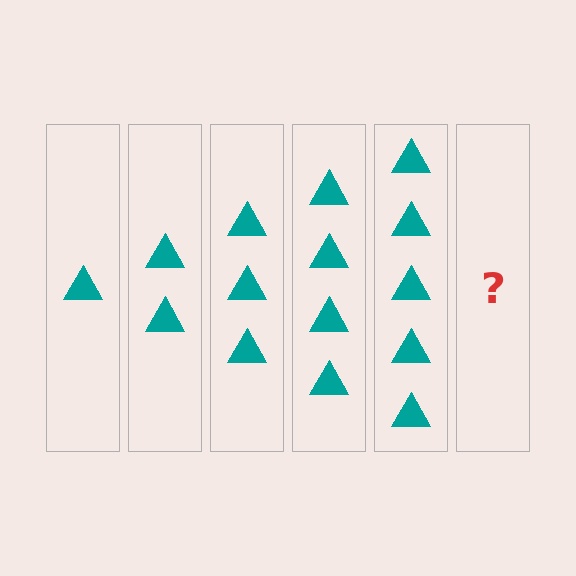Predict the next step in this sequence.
The next step is 6 triangles.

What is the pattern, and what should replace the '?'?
The pattern is that each step adds one more triangle. The '?' should be 6 triangles.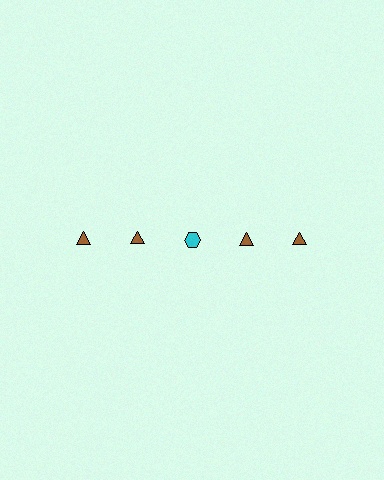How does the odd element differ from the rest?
It differs in both color (cyan instead of brown) and shape (hexagon instead of triangle).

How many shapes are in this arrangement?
There are 5 shapes arranged in a grid pattern.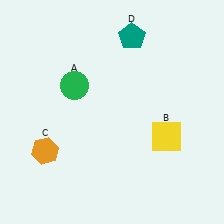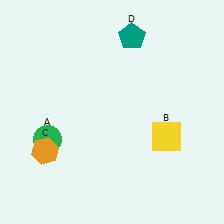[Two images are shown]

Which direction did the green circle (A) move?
The green circle (A) moved down.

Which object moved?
The green circle (A) moved down.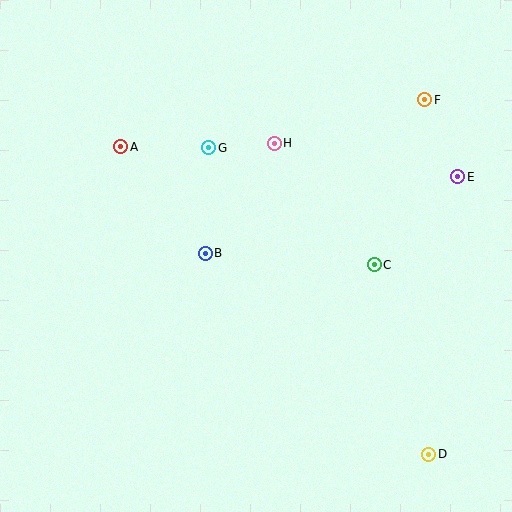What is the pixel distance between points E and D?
The distance between E and D is 279 pixels.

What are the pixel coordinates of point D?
Point D is at (429, 454).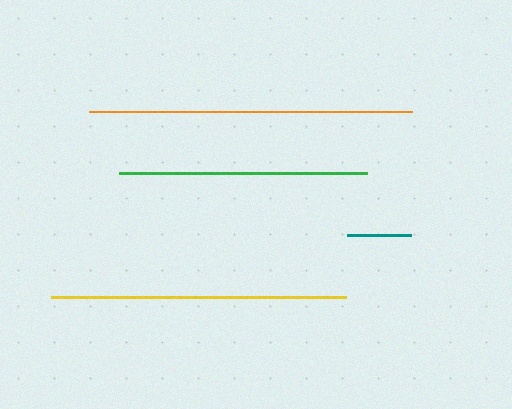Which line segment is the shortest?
The teal line is the shortest at approximately 64 pixels.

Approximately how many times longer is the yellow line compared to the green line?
The yellow line is approximately 1.2 times the length of the green line.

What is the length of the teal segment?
The teal segment is approximately 64 pixels long.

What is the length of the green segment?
The green segment is approximately 248 pixels long.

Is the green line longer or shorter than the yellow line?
The yellow line is longer than the green line.